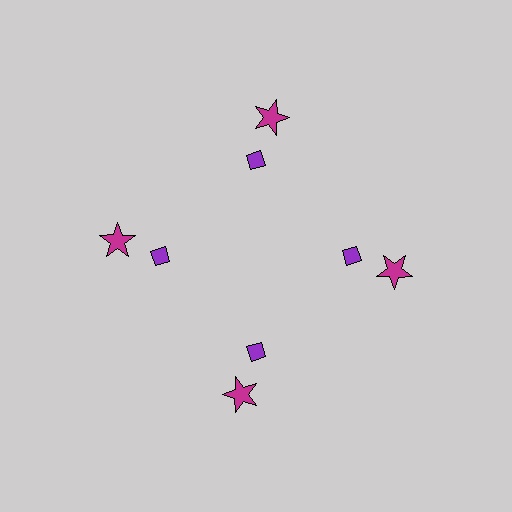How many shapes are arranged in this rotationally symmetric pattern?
There are 8 shapes, arranged in 4 groups of 2.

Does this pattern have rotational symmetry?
Yes, this pattern has 4-fold rotational symmetry. It looks the same after rotating 90 degrees around the center.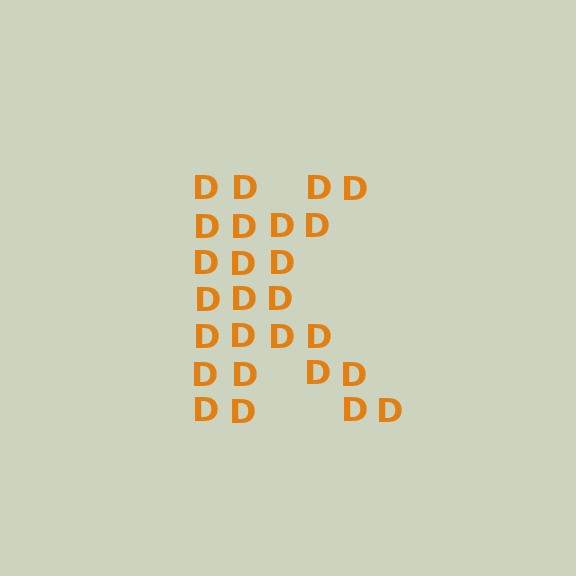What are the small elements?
The small elements are letter D's.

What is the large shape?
The large shape is the letter K.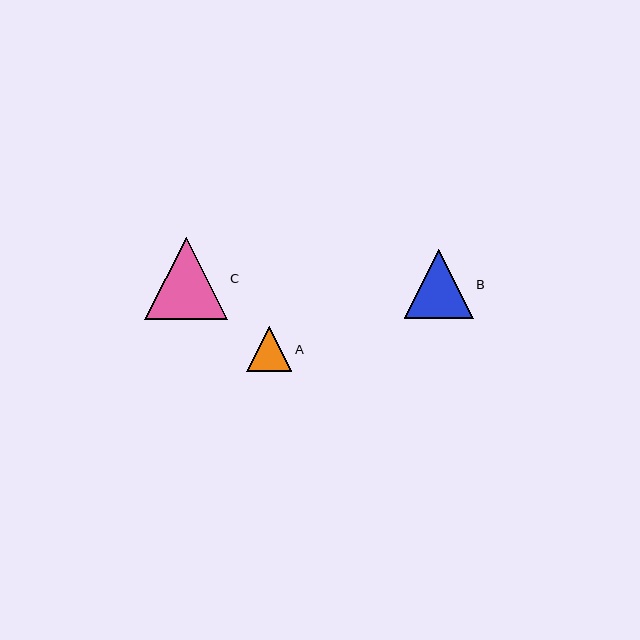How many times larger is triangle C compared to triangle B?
Triangle C is approximately 1.2 times the size of triangle B.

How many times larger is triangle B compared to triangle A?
Triangle B is approximately 1.5 times the size of triangle A.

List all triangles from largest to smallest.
From largest to smallest: C, B, A.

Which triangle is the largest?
Triangle C is the largest with a size of approximately 82 pixels.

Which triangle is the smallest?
Triangle A is the smallest with a size of approximately 45 pixels.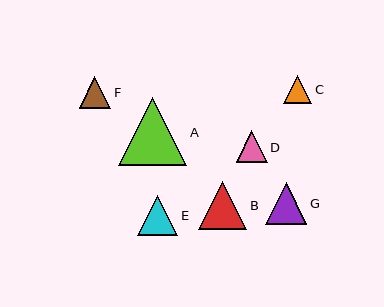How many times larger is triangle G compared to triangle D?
Triangle G is approximately 1.3 times the size of triangle D.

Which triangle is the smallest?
Triangle C is the smallest with a size of approximately 28 pixels.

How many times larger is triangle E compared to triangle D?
Triangle E is approximately 1.3 times the size of triangle D.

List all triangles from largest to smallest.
From largest to smallest: A, B, G, E, F, D, C.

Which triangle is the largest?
Triangle A is the largest with a size of approximately 69 pixels.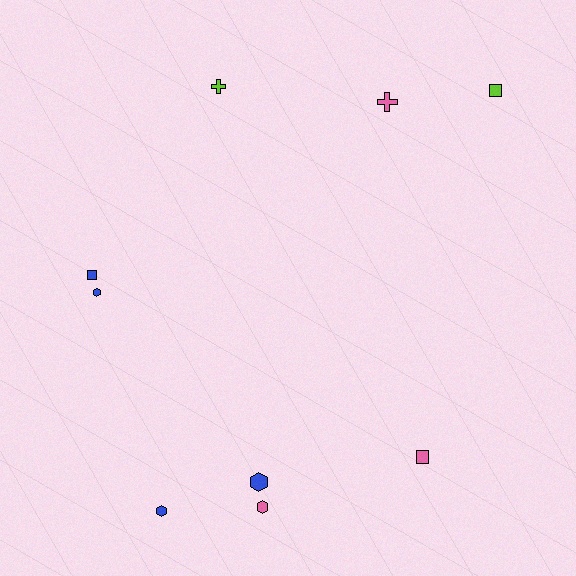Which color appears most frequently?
Blue, with 4 objects.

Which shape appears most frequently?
Hexagon, with 4 objects.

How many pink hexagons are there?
There is 1 pink hexagon.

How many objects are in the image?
There are 9 objects.